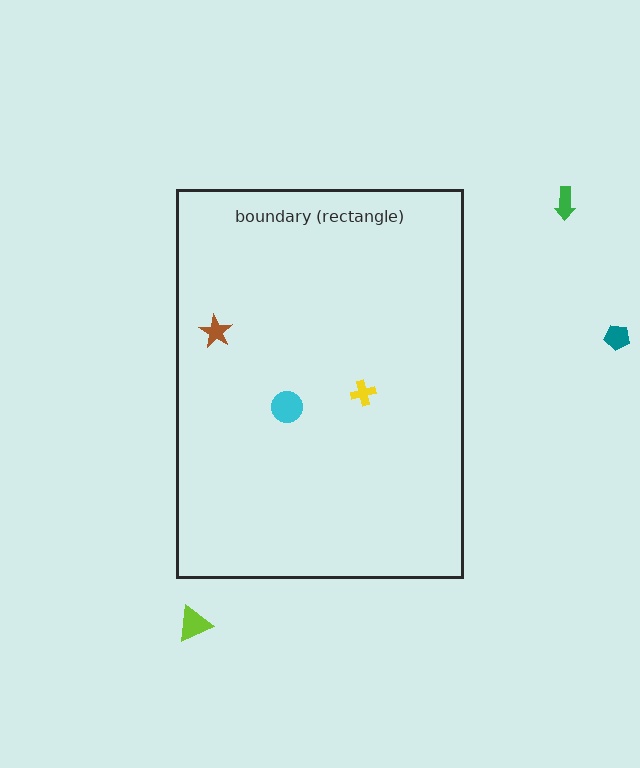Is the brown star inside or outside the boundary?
Inside.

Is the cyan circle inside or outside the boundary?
Inside.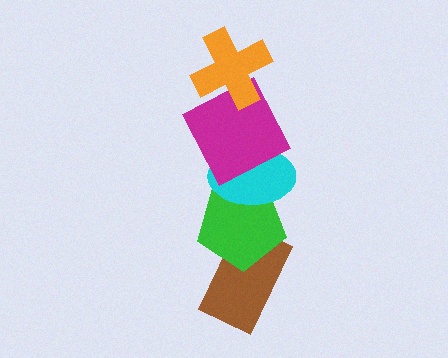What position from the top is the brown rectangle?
The brown rectangle is 5th from the top.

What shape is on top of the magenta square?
The orange cross is on top of the magenta square.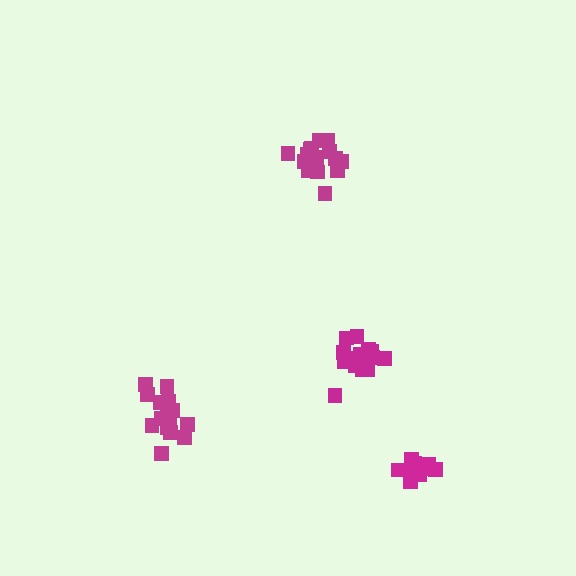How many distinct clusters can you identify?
There are 4 distinct clusters.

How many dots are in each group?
Group 1: 17 dots, Group 2: 17 dots, Group 3: 17 dots, Group 4: 13 dots (64 total).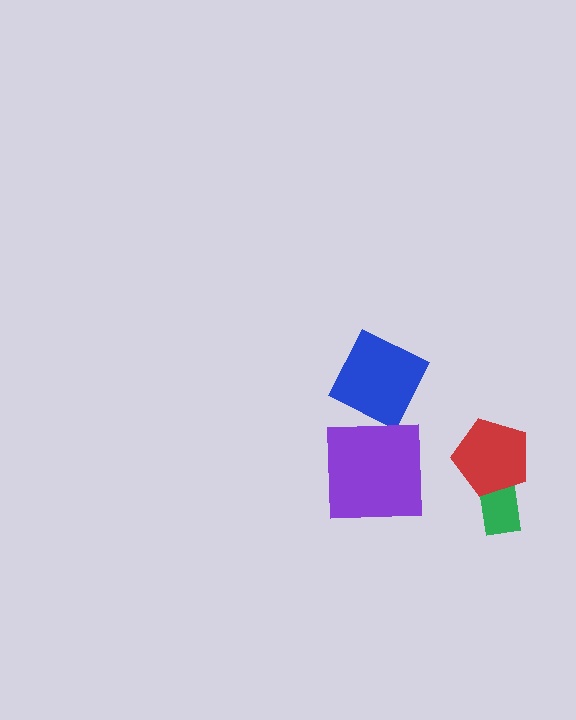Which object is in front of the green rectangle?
The red pentagon is in front of the green rectangle.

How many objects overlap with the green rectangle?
1 object overlaps with the green rectangle.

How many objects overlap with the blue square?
0 objects overlap with the blue square.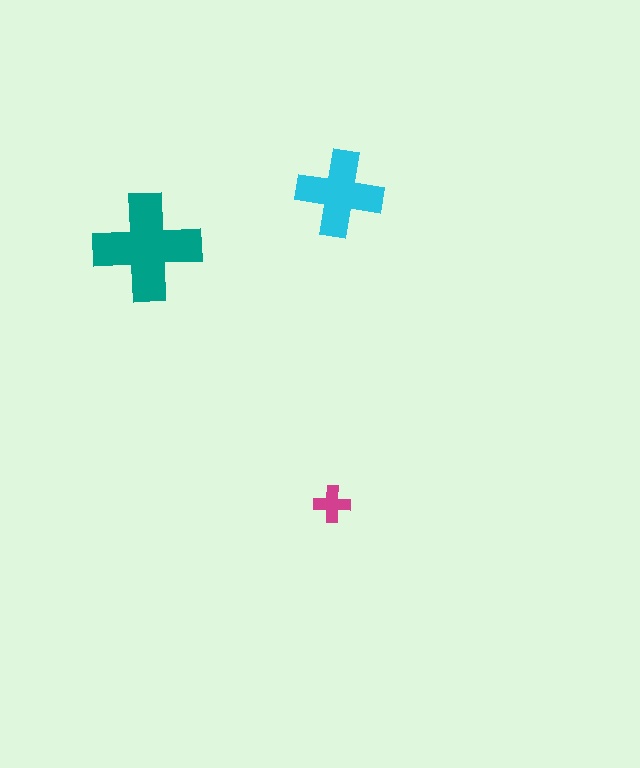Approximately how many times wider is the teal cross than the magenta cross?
About 3 times wider.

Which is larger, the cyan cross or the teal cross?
The teal one.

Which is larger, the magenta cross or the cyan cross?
The cyan one.